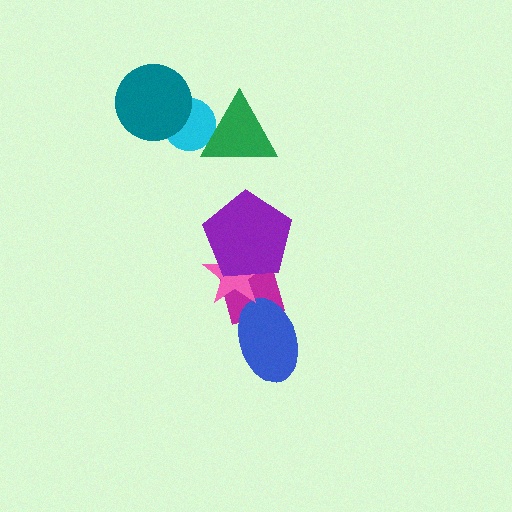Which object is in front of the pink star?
The purple pentagon is in front of the pink star.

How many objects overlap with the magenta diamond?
3 objects overlap with the magenta diamond.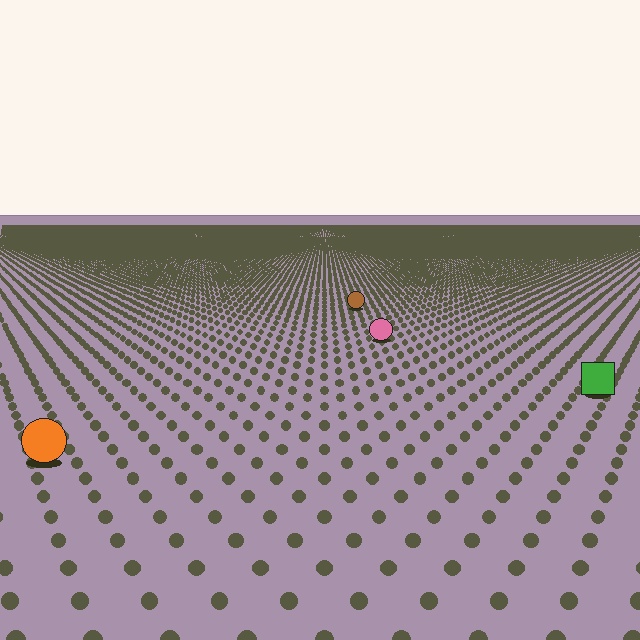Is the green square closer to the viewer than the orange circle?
No. The orange circle is closer — you can tell from the texture gradient: the ground texture is coarser near it.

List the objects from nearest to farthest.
From nearest to farthest: the orange circle, the green square, the pink circle, the brown circle.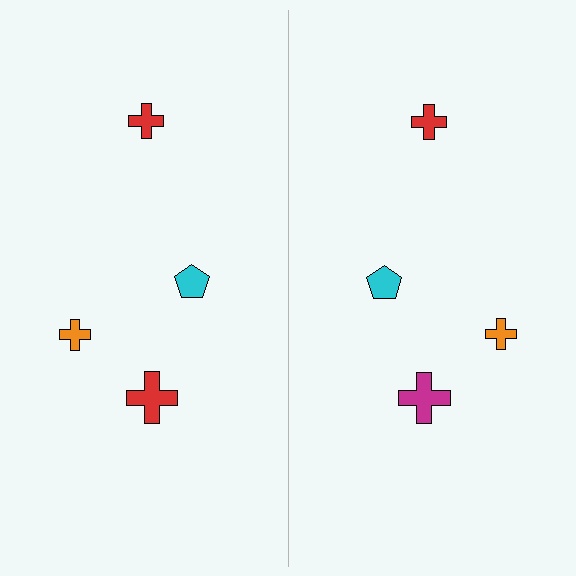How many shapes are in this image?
There are 8 shapes in this image.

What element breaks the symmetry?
The magenta cross on the right side breaks the symmetry — its mirror counterpart is red.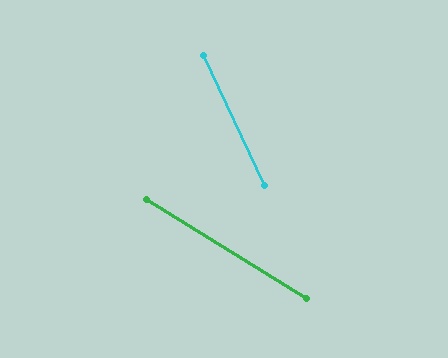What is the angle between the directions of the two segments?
Approximately 33 degrees.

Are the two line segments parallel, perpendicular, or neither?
Neither parallel nor perpendicular — they differ by about 33°.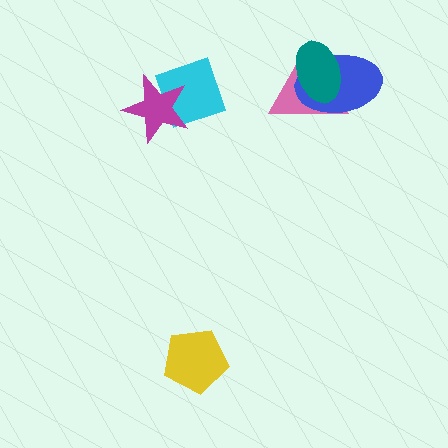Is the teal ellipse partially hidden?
No, no other shape covers it.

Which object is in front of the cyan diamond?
The magenta star is in front of the cyan diamond.